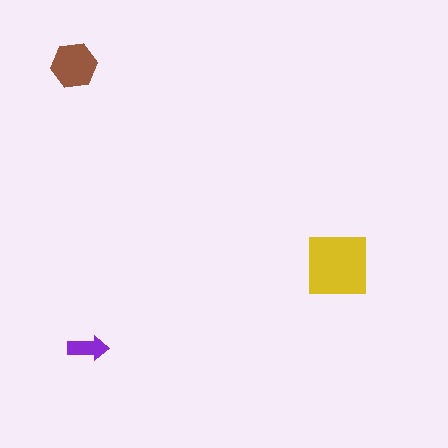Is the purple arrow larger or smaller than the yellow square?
Smaller.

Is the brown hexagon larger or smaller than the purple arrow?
Larger.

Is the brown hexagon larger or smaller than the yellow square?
Smaller.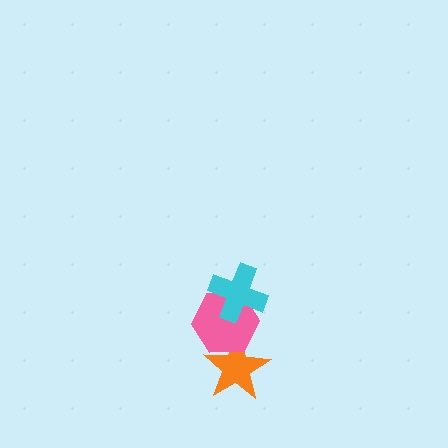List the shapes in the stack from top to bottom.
From top to bottom: the cyan cross, the pink hexagon, the orange star.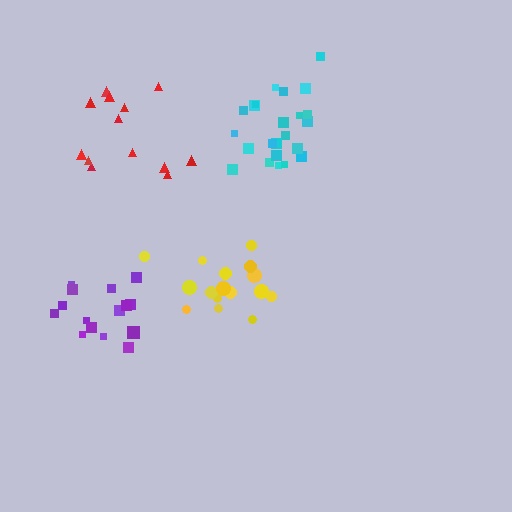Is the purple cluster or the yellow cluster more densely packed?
Purple.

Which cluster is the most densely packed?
Cyan.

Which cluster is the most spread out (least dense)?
Red.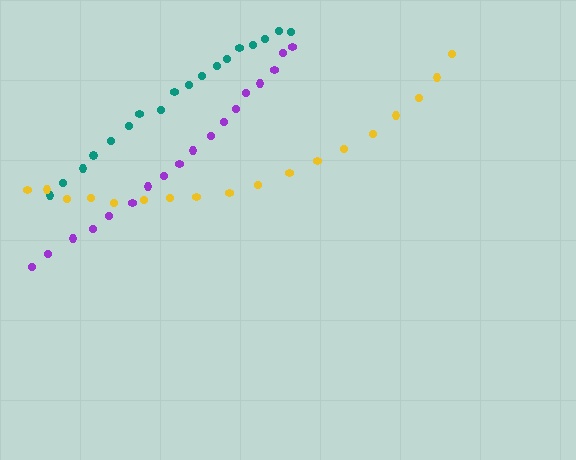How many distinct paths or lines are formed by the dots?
There are 3 distinct paths.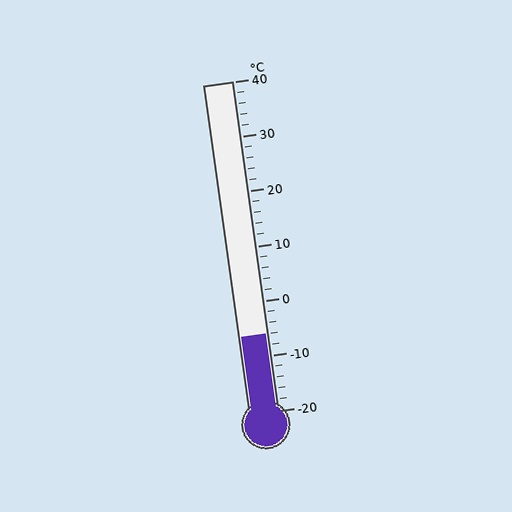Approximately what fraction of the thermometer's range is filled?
The thermometer is filled to approximately 25% of its range.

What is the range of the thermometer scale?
The thermometer scale ranges from -20°C to 40°C.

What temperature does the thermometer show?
The thermometer shows approximately -6°C.